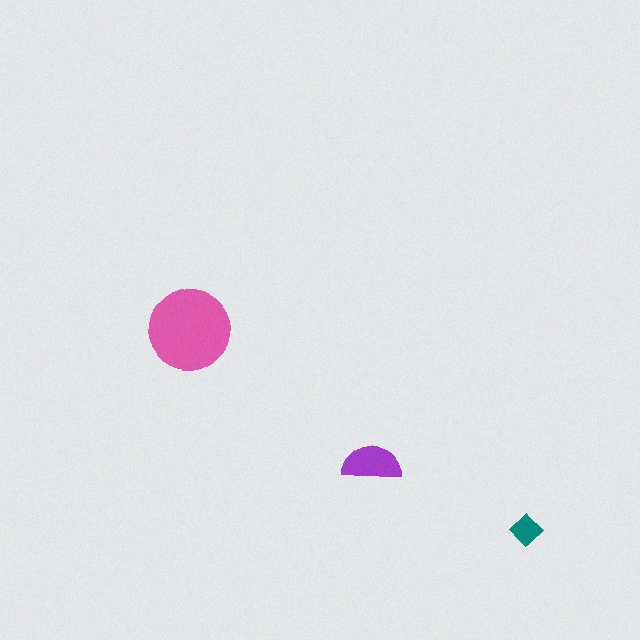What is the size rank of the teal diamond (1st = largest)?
3rd.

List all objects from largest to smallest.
The pink circle, the purple semicircle, the teal diamond.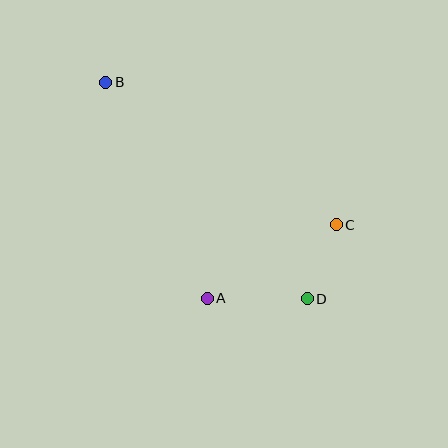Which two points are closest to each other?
Points C and D are closest to each other.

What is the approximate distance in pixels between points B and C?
The distance between B and C is approximately 271 pixels.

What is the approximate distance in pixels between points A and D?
The distance between A and D is approximately 100 pixels.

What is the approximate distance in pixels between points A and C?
The distance between A and C is approximately 149 pixels.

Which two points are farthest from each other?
Points B and D are farthest from each other.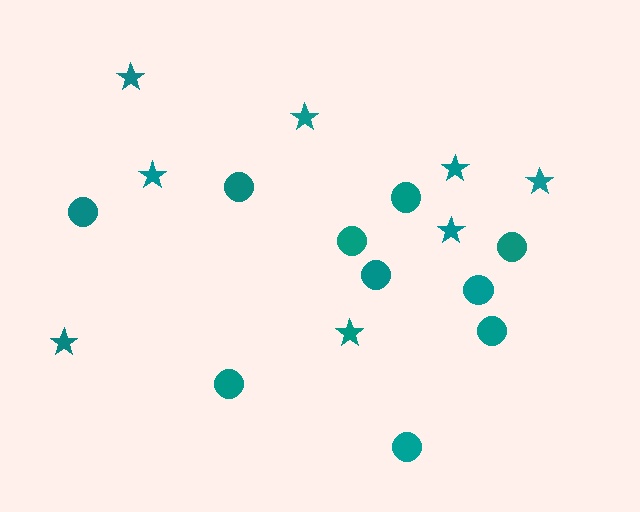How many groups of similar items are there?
There are 2 groups: one group of circles (10) and one group of stars (8).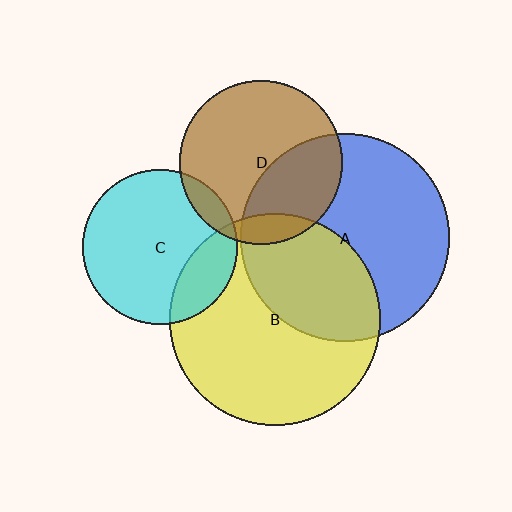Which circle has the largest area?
Circle B (yellow).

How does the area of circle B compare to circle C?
Approximately 1.9 times.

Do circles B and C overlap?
Yes.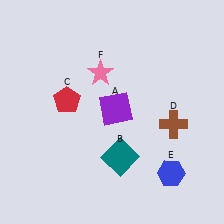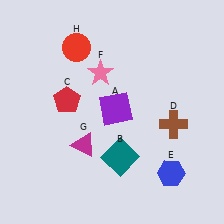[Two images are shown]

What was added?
A magenta triangle (G), a red circle (H) were added in Image 2.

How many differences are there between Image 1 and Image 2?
There are 2 differences between the two images.